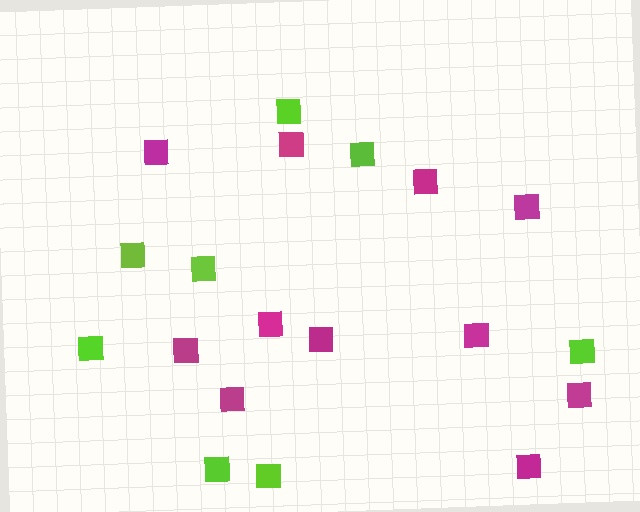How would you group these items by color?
There are 2 groups: one group of lime squares (8) and one group of magenta squares (11).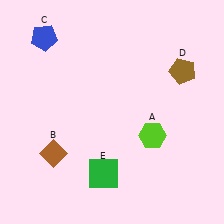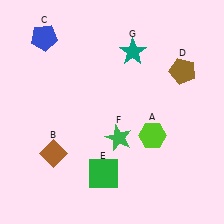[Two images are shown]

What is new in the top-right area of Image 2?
A teal star (G) was added in the top-right area of Image 2.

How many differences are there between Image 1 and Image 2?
There are 2 differences between the two images.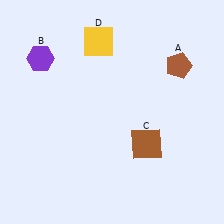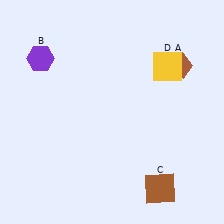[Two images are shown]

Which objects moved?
The objects that moved are: the brown square (C), the yellow square (D).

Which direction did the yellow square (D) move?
The yellow square (D) moved right.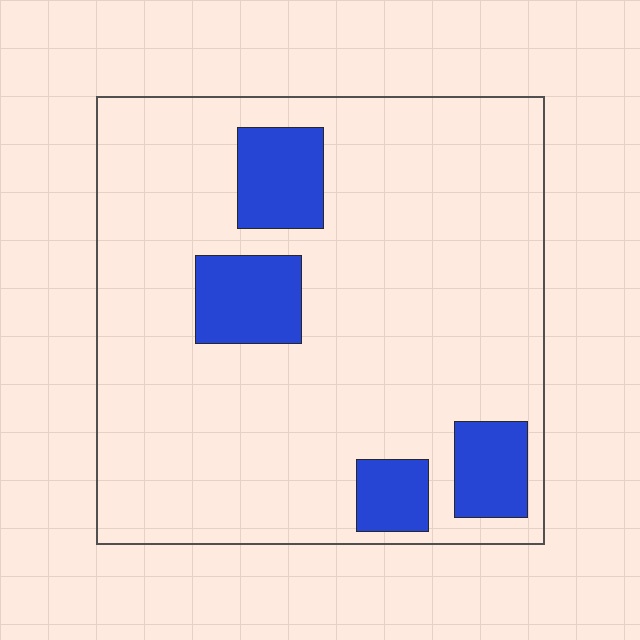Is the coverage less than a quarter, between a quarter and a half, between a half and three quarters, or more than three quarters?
Less than a quarter.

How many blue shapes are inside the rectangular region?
4.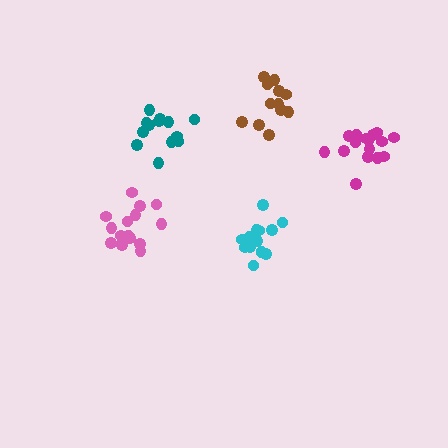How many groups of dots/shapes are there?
There are 5 groups.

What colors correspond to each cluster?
The clusters are colored: cyan, brown, pink, magenta, teal.